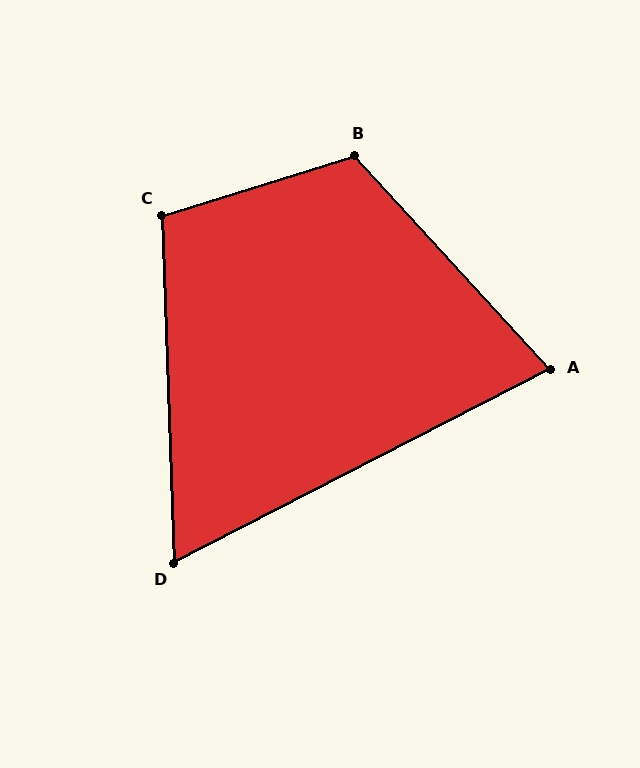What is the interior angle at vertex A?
Approximately 75 degrees (acute).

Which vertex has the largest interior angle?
B, at approximately 115 degrees.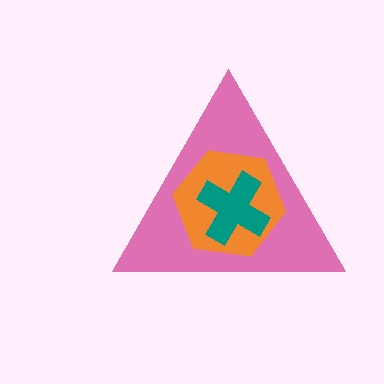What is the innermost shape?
The teal cross.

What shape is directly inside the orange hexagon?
The teal cross.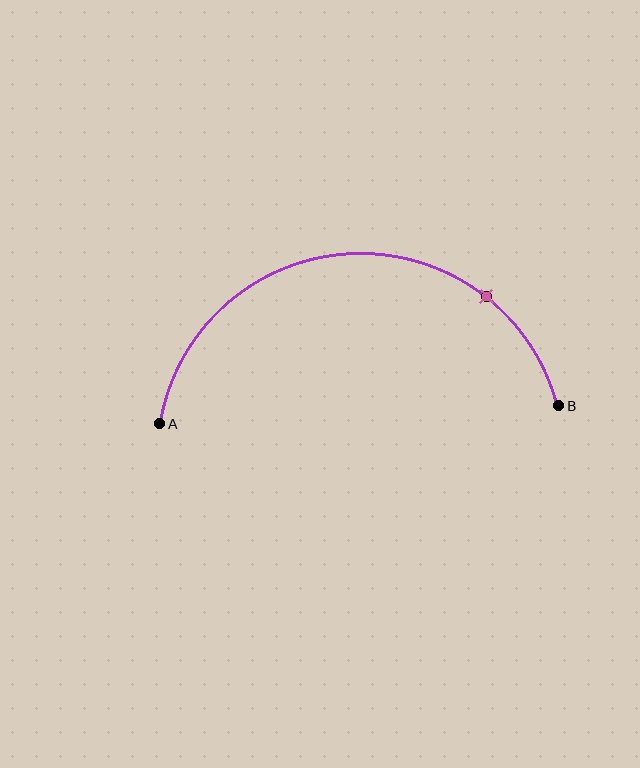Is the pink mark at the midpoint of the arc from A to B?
No. The pink mark lies on the arc but is closer to endpoint B. The arc midpoint would be at the point on the curve equidistant along the arc from both A and B.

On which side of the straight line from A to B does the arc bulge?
The arc bulges above the straight line connecting A and B.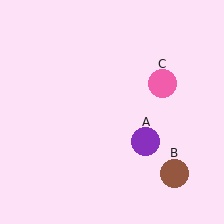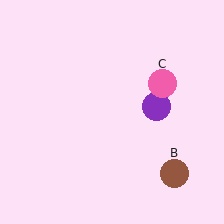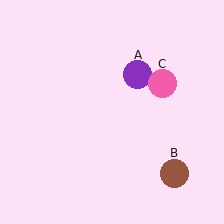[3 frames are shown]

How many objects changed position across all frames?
1 object changed position: purple circle (object A).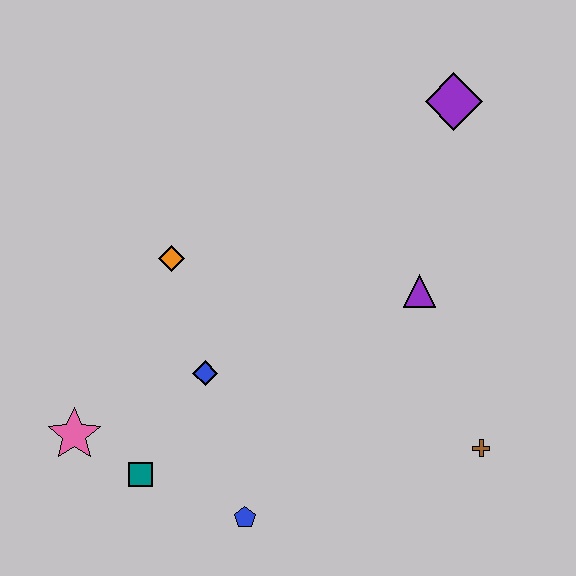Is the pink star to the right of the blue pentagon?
No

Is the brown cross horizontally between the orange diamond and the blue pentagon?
No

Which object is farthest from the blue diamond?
The purple diamond is farthest from the blue diamond.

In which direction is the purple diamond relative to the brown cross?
The purple diamond is above the brown cross.